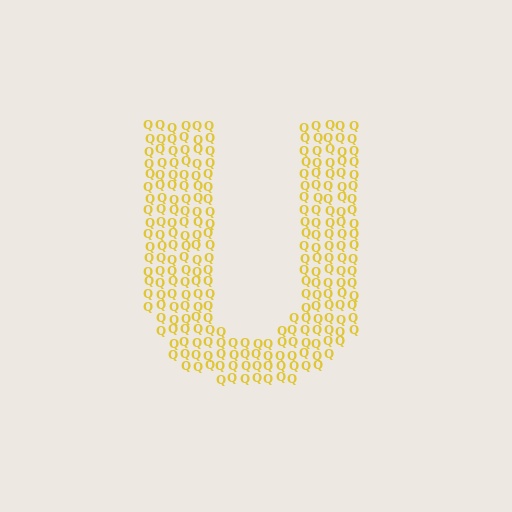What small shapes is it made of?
It is made of small letter Q's.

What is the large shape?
The large shape is the letter U.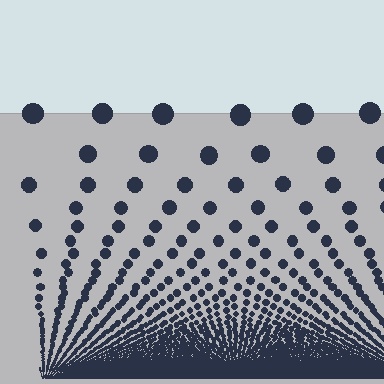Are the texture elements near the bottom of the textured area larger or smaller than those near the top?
Smaller. The gradient is inverted — elements near the bottom are smaller and denser.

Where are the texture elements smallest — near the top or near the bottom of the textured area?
Near the bottom.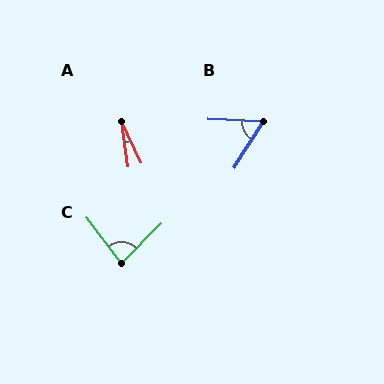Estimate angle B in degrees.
Approximately 60 degrees.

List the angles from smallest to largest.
A (18°), B (60°), C (83°).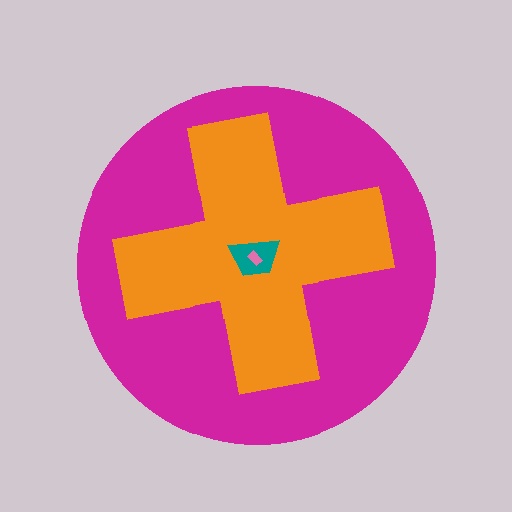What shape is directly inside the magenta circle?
The orange cross.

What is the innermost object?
The pink rectangle.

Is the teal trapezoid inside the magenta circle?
Yes.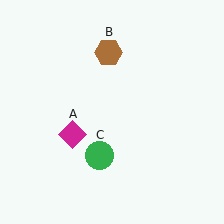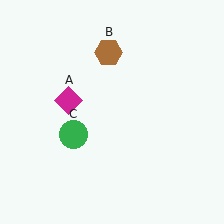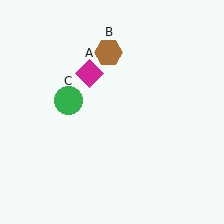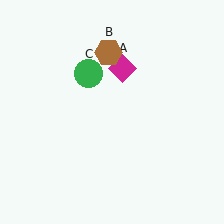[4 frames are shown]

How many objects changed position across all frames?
2 objects changed position: magenta diamond (object A), green circle (object C).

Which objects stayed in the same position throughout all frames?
Brown hexagon (object B) remained stationary.